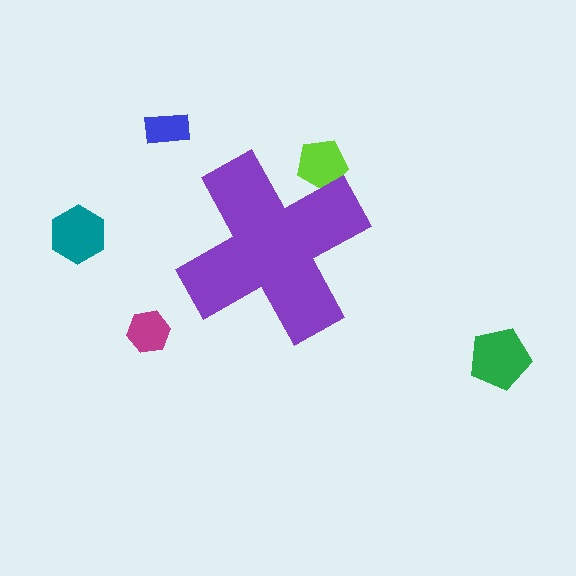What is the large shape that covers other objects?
A purple cross.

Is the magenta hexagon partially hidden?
No, the magenta hexagon is fully visible.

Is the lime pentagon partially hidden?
Yes, the lime pentagon is partially hidden behind the purple cross.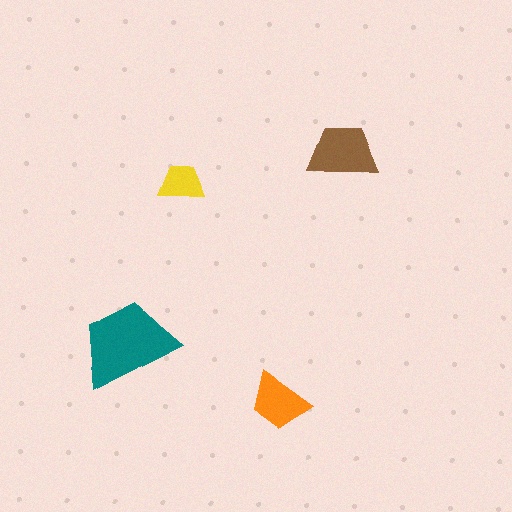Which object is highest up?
The brown trapezoid is topmost.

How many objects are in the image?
There are 4 objects in the image.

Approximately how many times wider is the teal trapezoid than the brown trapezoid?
About 1.5 times wider.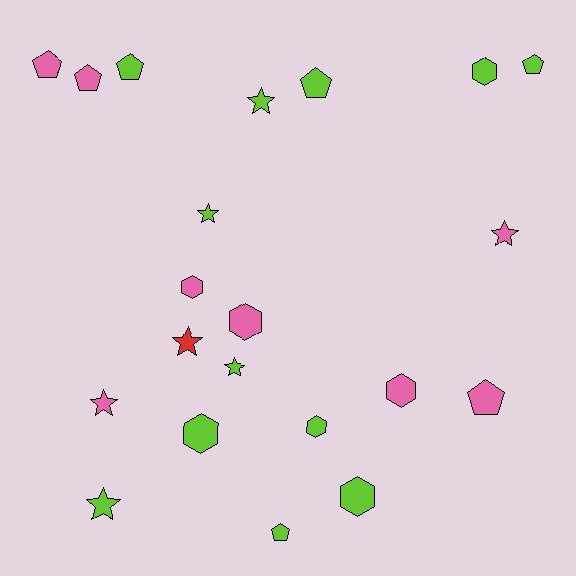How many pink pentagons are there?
There are 3 pink pentagons.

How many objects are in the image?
There are 21 objects.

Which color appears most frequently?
Lime, with 12 objects.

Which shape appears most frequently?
Pentagon, with 7 objects.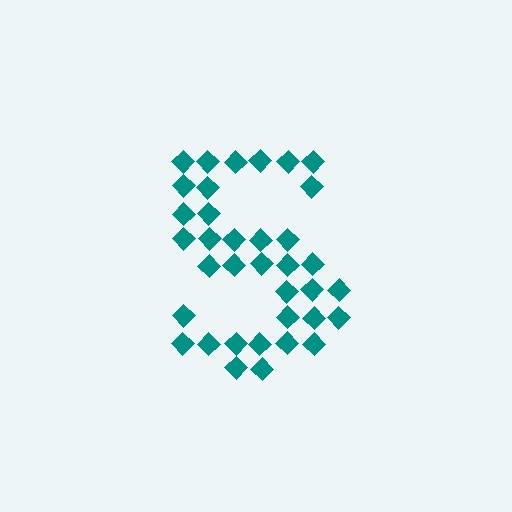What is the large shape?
The large shape is the letter S.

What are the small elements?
The small elements are diamonds.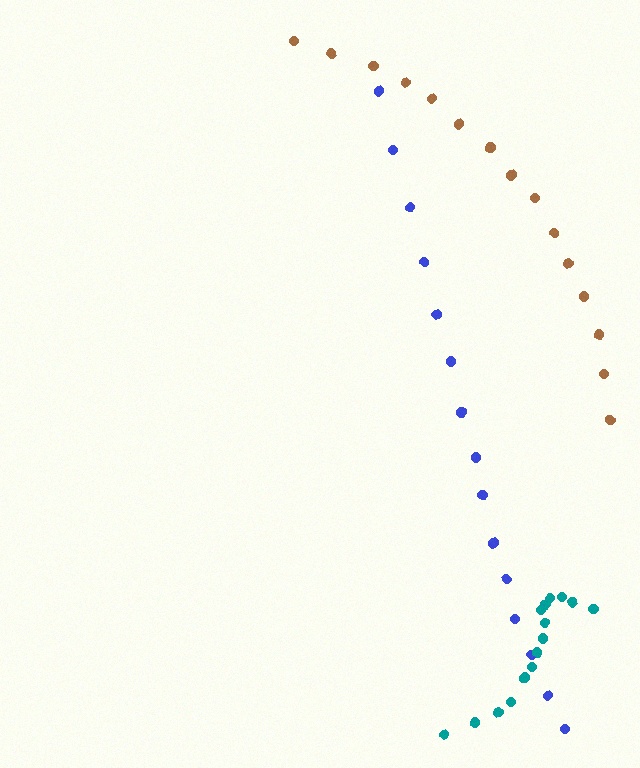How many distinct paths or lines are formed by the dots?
There are 3 distinct paths.